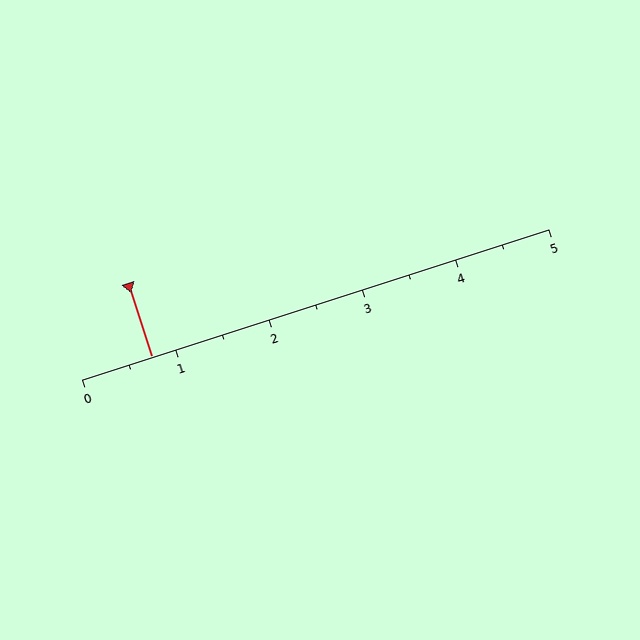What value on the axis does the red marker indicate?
The marker indicates approximately 0.8.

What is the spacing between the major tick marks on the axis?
The major ticks are spaced 1 apart.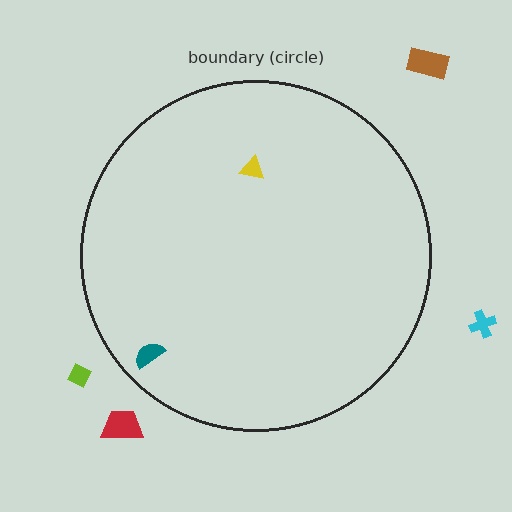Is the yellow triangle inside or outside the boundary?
Inside.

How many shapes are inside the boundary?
2 inside, 4 outside.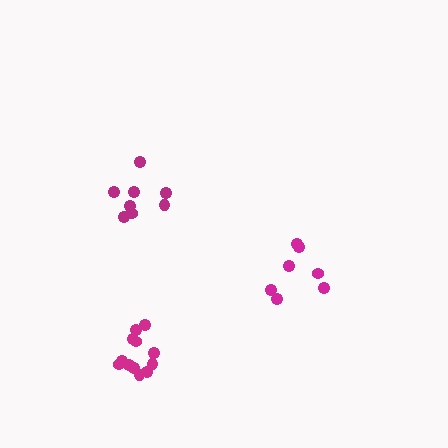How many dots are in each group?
Group 1: 7 dots, Group 2: 8 dots, Group 3: 12 dots (27 total).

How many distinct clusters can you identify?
There are 3 distinct clusters.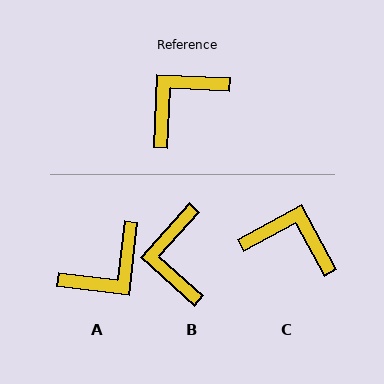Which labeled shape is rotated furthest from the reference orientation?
A, about 176 degrees away.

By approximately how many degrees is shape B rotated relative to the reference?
Approximately 50 degrees counter-clockwise.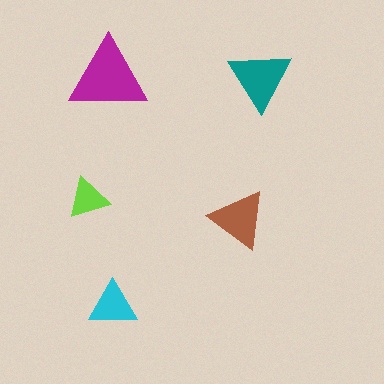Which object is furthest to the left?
The lime triangle is leftmost.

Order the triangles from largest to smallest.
the magenta one, the teal one, the brown one, the cyan one, the lime one.